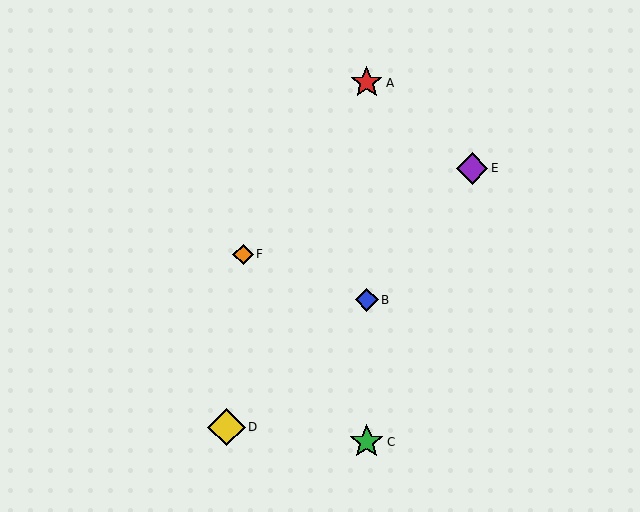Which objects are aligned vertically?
Objects A, B, C are aligned vertically.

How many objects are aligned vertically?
3 objects (A, B, C) are aligned vertically.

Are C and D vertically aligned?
No, C is at x≈367 and D is at x≈226.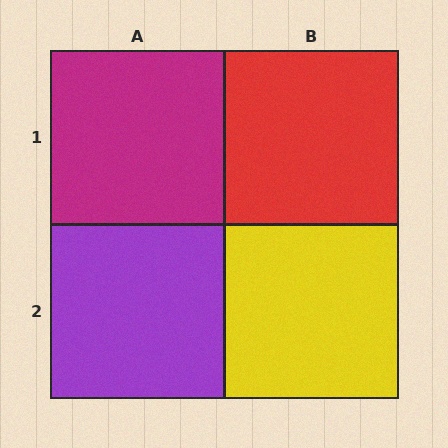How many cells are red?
1 cell is red.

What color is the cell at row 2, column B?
Yellow.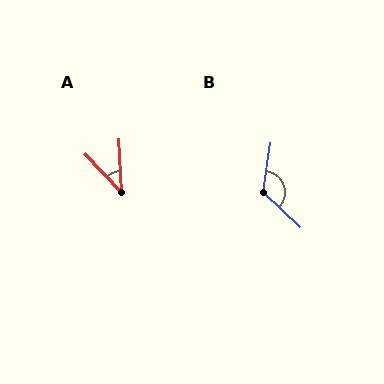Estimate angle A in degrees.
Approximately 41 degrees.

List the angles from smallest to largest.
A (41°), B (125°).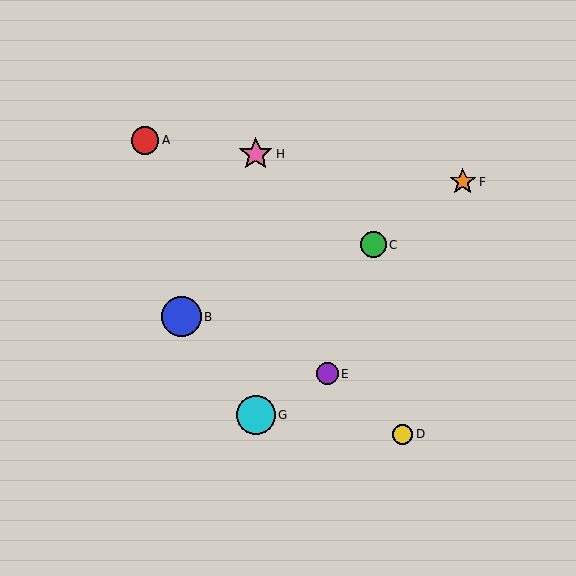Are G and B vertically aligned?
No, G is at x≈256 and B is at x≈181.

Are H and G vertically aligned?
Yes, both are at x≈256.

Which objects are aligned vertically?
Objects G, H are aligned vertically.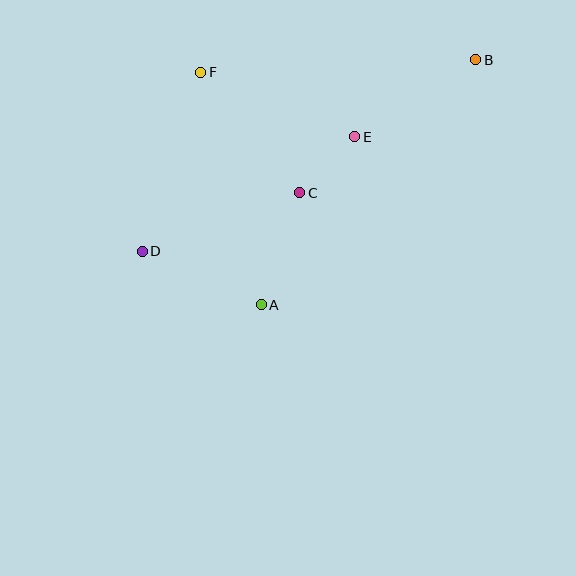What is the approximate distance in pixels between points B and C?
The distance between B and C is approximately 221 pixels.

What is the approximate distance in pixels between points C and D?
The distance between C and D is approximately 168 pixels.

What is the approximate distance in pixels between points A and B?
The distance between A and B is approximately 326 pixels.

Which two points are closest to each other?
Points C and E are closest to each other.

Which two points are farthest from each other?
Points B and D are farthest from each other.